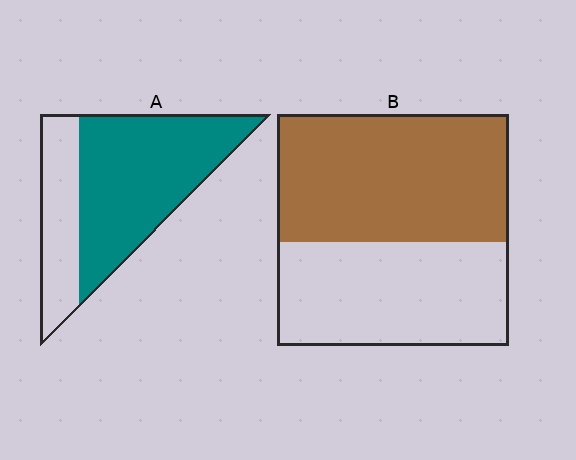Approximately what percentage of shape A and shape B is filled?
A is approximately 70% and B is approximately 55%.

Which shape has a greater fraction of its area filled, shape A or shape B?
Shape A.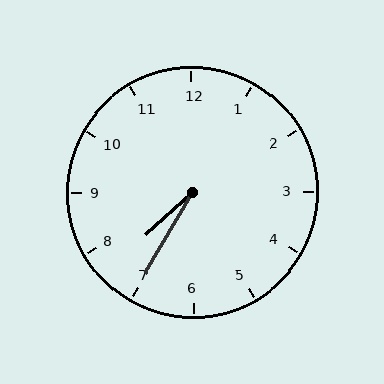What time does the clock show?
7:35.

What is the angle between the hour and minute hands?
Approximately 18 degrees.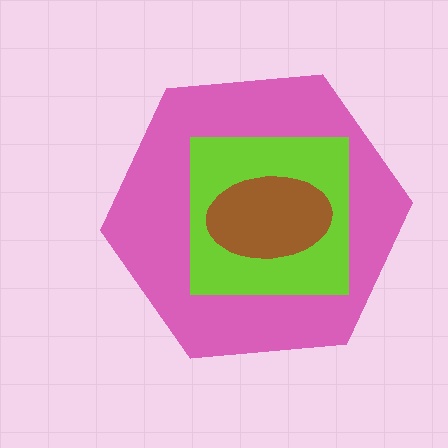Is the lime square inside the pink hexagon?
Yes.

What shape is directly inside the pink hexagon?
The lime square.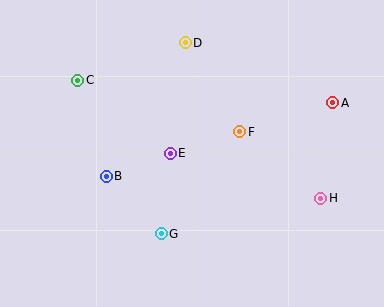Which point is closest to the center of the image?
Point E at (170, 153) is closest to the center.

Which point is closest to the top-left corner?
Point C is closest to the top-left corner.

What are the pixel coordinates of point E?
Point E is at (170, 153).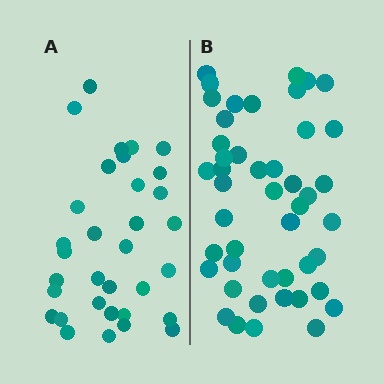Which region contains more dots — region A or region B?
Region B (the right region) has more dots.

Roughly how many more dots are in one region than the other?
Region B has approximately 15 more dots than region A.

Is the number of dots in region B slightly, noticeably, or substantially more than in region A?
Region B has noticeably more, but not dramatically so. The ratio is roughly 1.4 to 1.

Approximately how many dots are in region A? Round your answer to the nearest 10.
About 30 dots. (The exact count is 33, which rounds to 30.)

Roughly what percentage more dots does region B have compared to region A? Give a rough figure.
About 40% more.